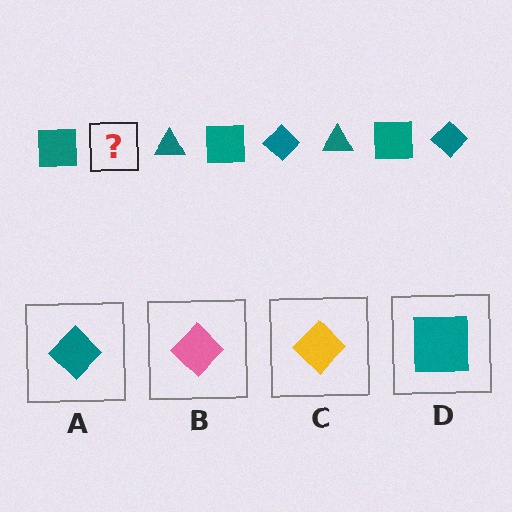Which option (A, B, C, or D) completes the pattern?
A.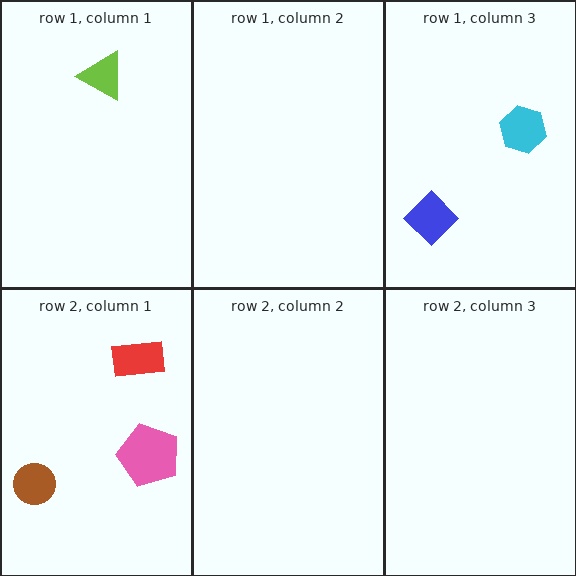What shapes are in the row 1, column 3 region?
The cyan hexagon, the blue diamond.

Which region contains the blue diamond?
The row 1, column 3 region.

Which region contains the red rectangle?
The row 2, column 1 region.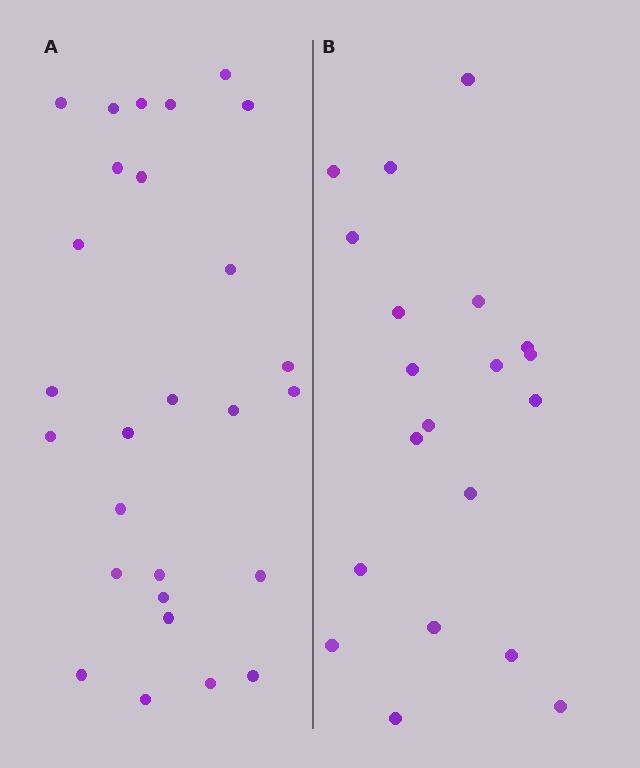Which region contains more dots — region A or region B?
Region A (the left region) has more dots.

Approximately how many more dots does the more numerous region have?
Region A has roughly 8 or so more dots than region B.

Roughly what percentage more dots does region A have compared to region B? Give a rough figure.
About 35% more.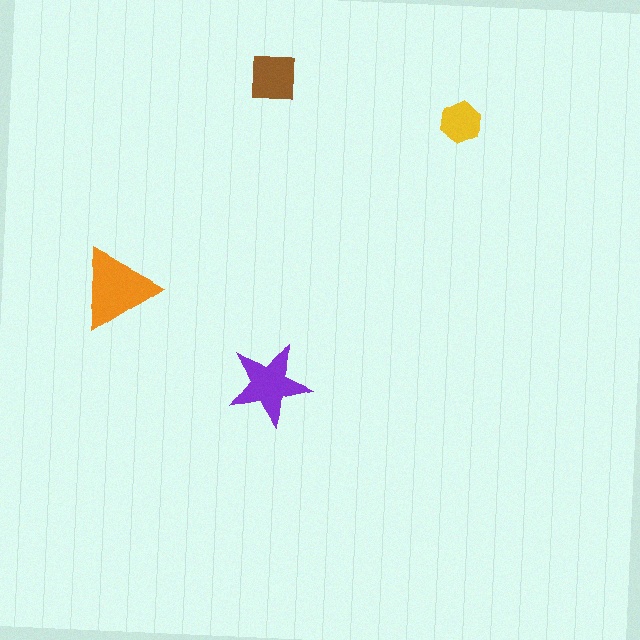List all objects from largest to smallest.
The orange triangle, the purple star, the brown square, the yellow hexagon.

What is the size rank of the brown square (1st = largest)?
3rd.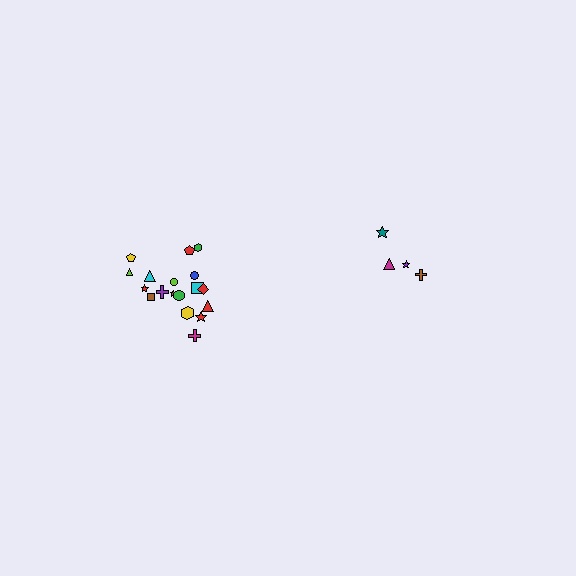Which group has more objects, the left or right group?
The left group.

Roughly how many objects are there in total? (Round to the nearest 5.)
Roughly 20 objects in total.